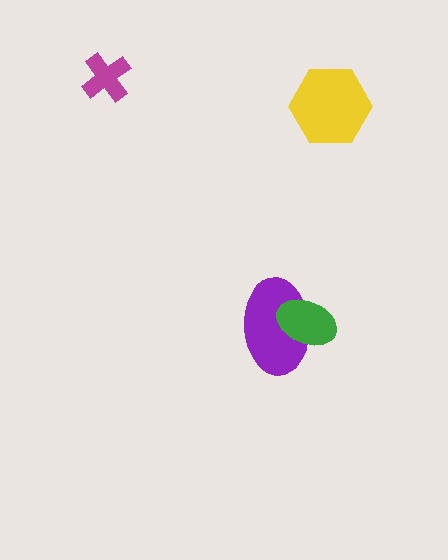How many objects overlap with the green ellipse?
1 object overlaps with the green ellipse.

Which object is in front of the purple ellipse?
The green ellipse is in front of the purple ellipse.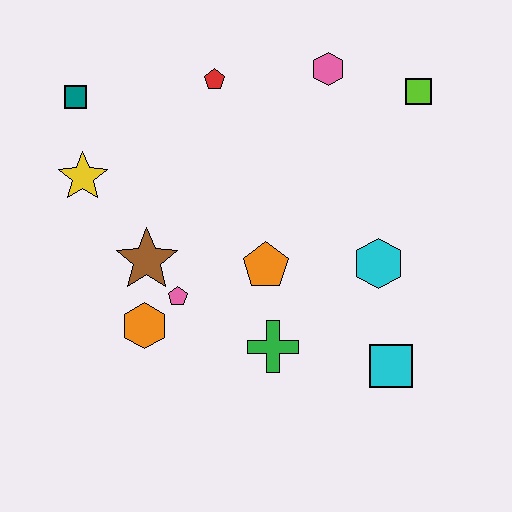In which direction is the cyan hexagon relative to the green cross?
The cyan hexagon is to the right of the green cross.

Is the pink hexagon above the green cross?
Yes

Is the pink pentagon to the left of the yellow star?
No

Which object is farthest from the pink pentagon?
The lime square is farthest from the pink pentagon.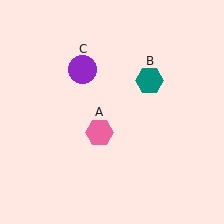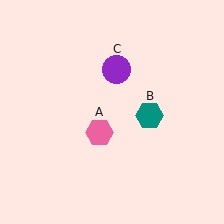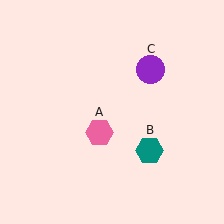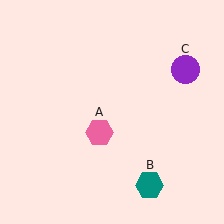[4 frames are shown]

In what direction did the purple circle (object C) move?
The purple circle (object C) moved right.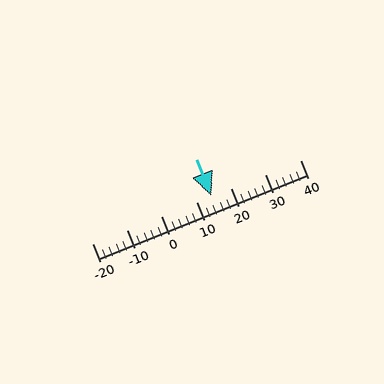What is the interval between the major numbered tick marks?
The major tick marks are spaced 10 units apart.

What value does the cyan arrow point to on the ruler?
The cyan arrow points to approximately 14.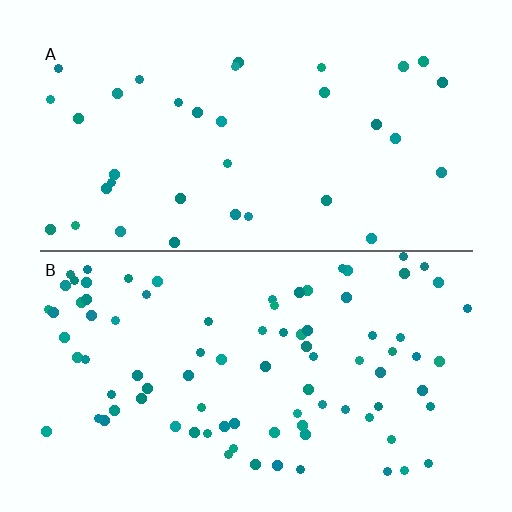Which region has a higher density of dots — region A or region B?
B (the bottom).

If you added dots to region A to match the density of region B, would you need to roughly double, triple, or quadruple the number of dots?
Approximately double.